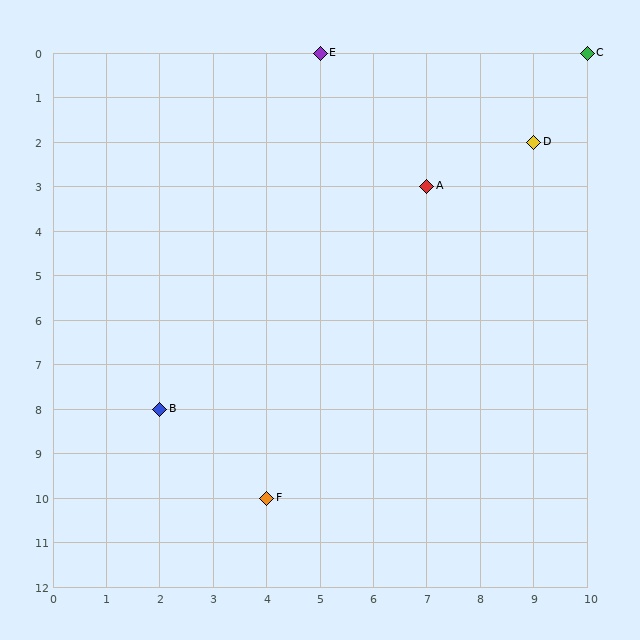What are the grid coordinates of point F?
Point F is at grid coordinates (4, 10).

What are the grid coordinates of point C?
Point C is at grid coordinates (10, 0).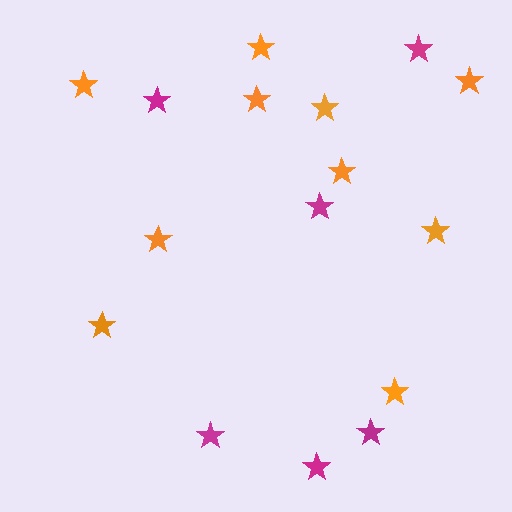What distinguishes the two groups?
There are 2 groups: one group of orange stars (10) and one group of magenta stars (6).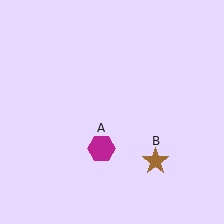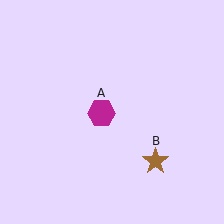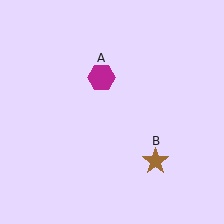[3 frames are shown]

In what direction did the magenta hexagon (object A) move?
The magenta hexagon (object A) moved up.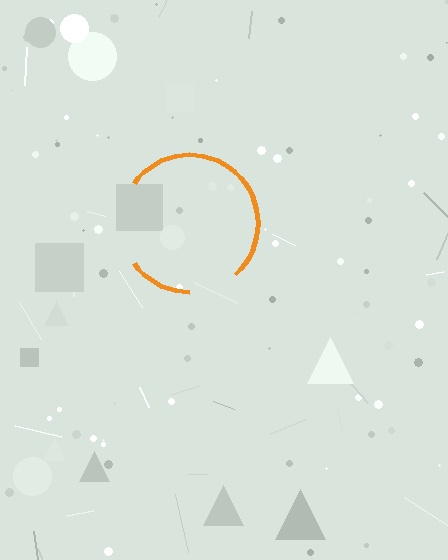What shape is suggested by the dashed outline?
The dashed outline suggests a circle.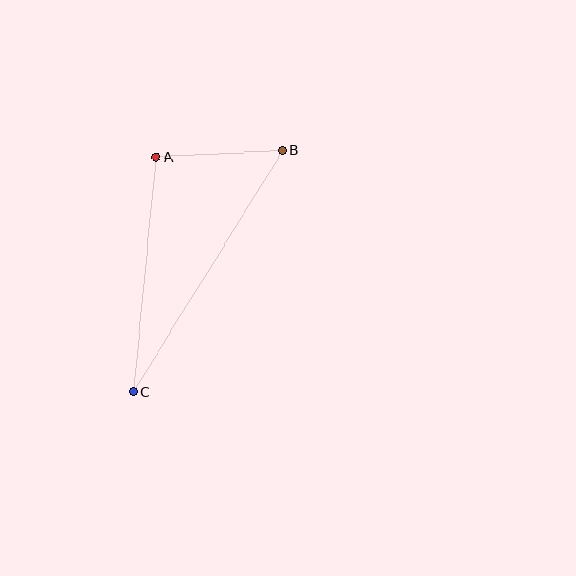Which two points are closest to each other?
Points A and B are closest to each other.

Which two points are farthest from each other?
Points B and C are farthest from each other.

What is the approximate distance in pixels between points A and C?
The distance between A and C is approximately 236 pixels.